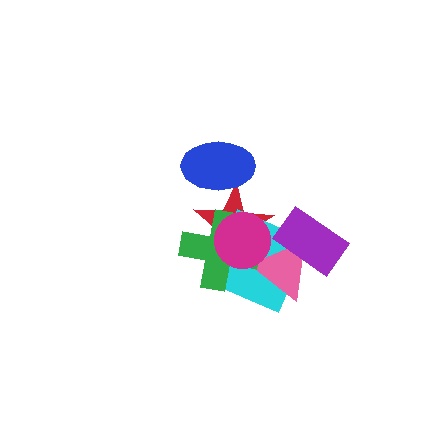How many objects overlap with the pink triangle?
5 objects overlap with the pink triangle.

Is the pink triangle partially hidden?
Yes, it is partially covered by another shape.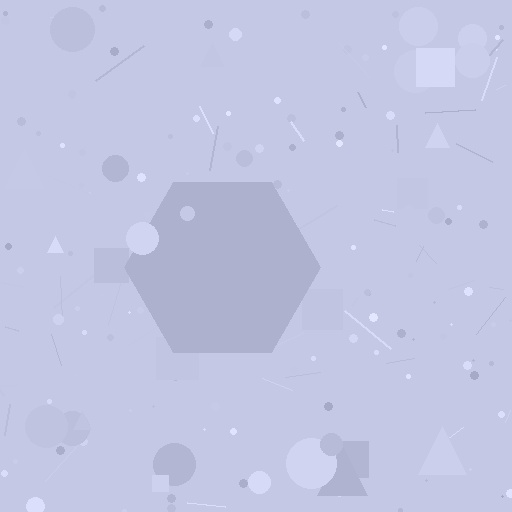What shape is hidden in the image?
A hexagon is hidden in the image.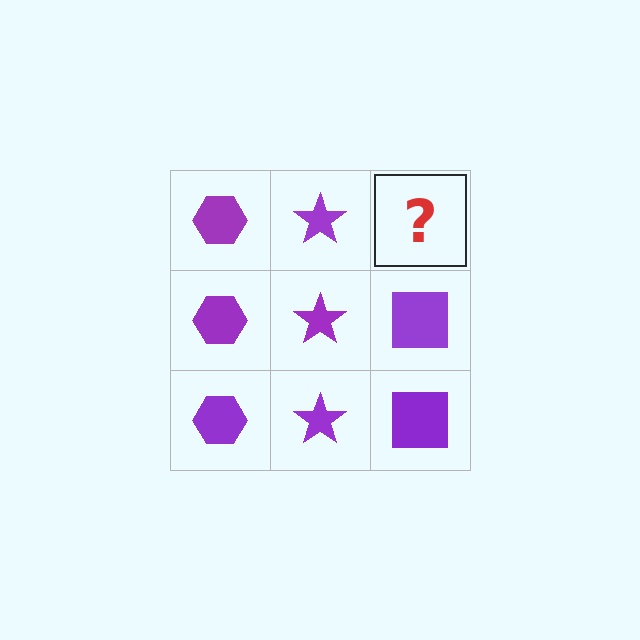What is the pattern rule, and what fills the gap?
The rule is that each column has a consistent shape. The gap should be filled with a purple square.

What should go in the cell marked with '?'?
The missing cell should contain a purple square.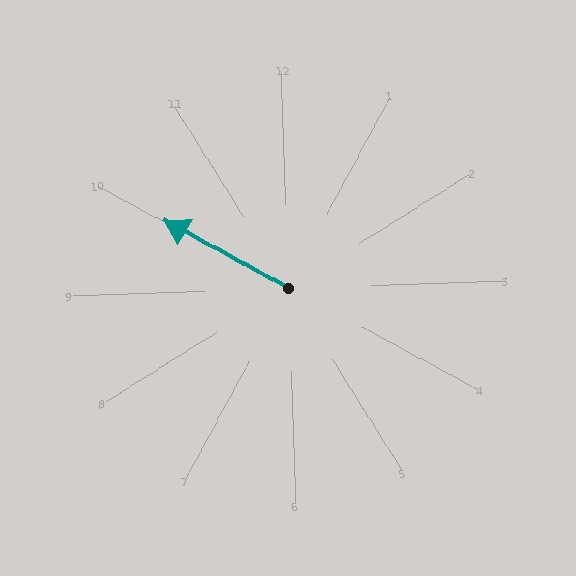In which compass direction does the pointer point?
Northwest.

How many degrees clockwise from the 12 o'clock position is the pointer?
Approximately 301 degrees.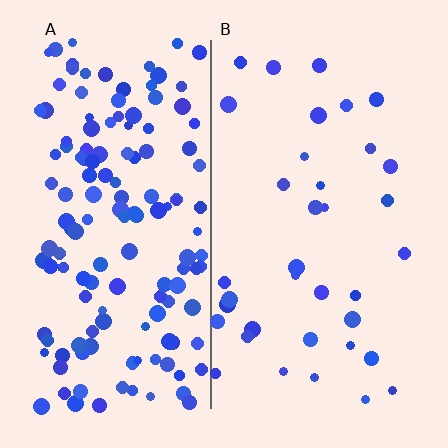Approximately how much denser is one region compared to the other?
Approximately 4.0× — region A over region B.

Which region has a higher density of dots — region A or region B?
A (the left).